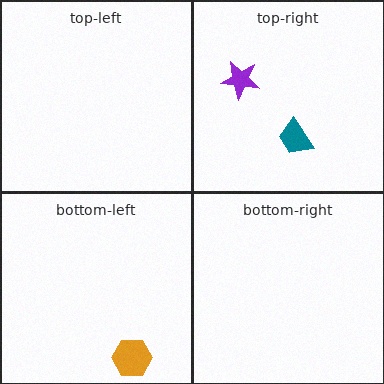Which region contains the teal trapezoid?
The top-right region.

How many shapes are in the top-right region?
2.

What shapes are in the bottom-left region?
The orange hexagon.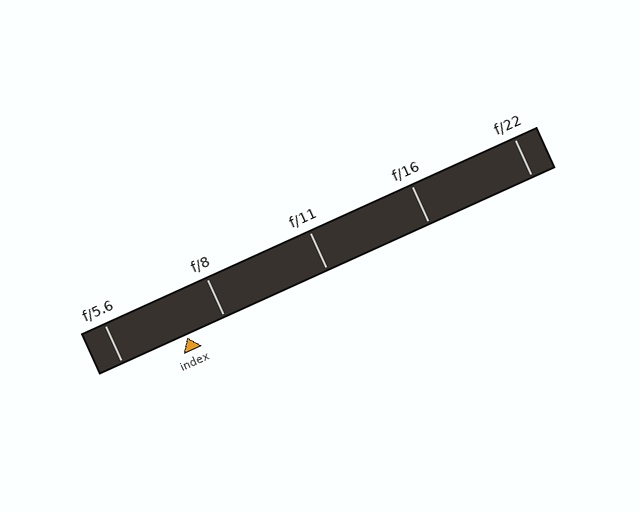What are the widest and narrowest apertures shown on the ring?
The widest aperture shown is f/5.6 and the narrowest is f/22.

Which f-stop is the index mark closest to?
The index mark is closest to f/8.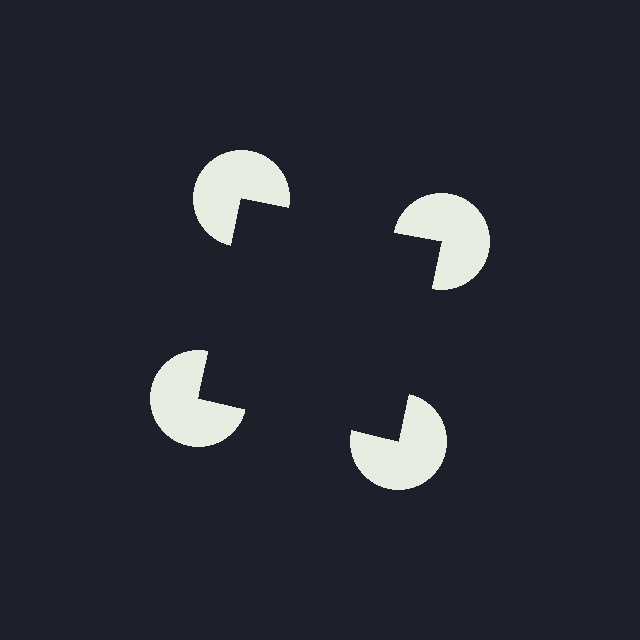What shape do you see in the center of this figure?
An illusory square — its edges are inferred from the aligned wedge cuts in the pac-man discs, not physically drawn.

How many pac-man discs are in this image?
There are 4 — one at each vertex of the illusory square.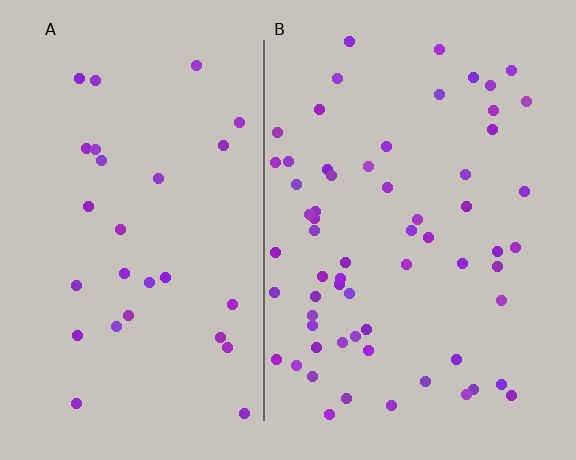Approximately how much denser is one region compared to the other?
Approximately 2.2× — region B over region A.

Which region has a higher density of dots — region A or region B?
B (the right).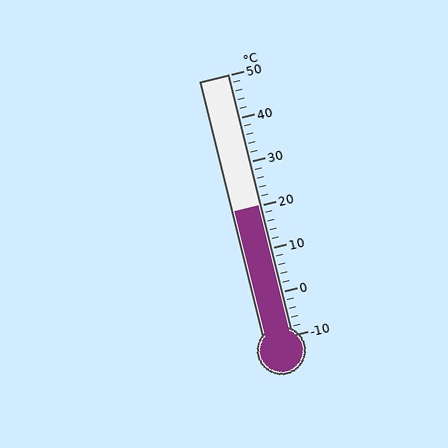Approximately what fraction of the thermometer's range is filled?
The thermometer is filled to approximately 50% of its range.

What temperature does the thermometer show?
The thermometer shows approximately 20°C.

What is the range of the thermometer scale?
The thermometer scale ranges from -10°C to 50°C.